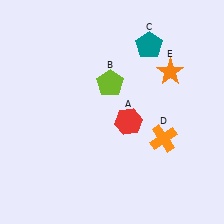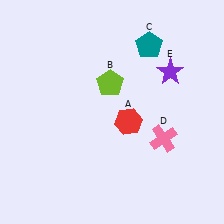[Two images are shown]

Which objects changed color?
D changed from orange to pink. E changed from orange to purple.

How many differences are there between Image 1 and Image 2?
There are 2 differences between the two images.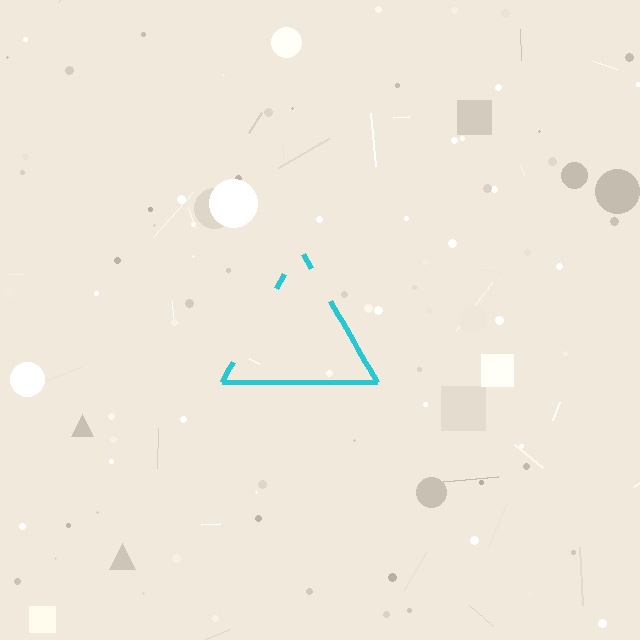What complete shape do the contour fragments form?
The contour fragments form a triangle.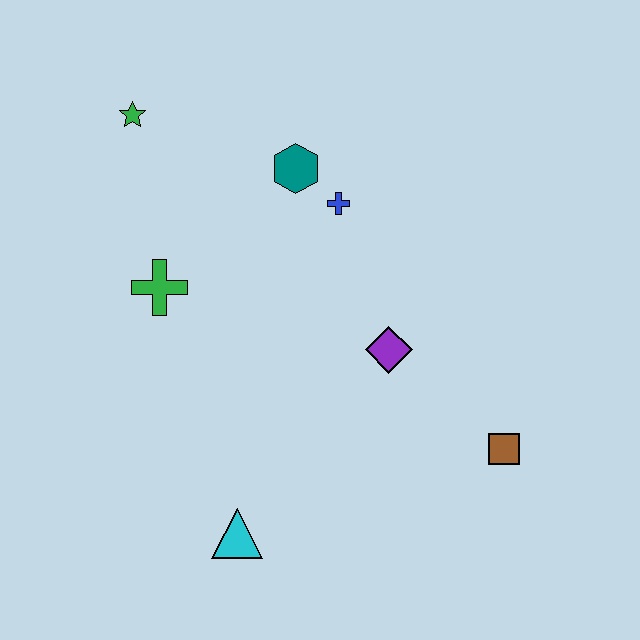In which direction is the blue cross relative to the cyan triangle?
The blue cross is above the cyan triangle.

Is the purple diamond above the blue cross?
No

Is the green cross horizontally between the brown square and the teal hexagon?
No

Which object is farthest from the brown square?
The green star is farthest from the brown square.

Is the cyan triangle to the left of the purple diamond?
Yes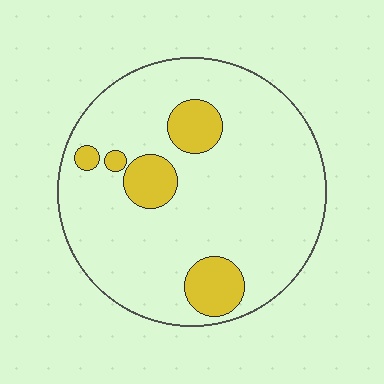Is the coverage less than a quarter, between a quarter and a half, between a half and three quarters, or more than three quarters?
Less than a quarter.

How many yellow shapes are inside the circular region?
5.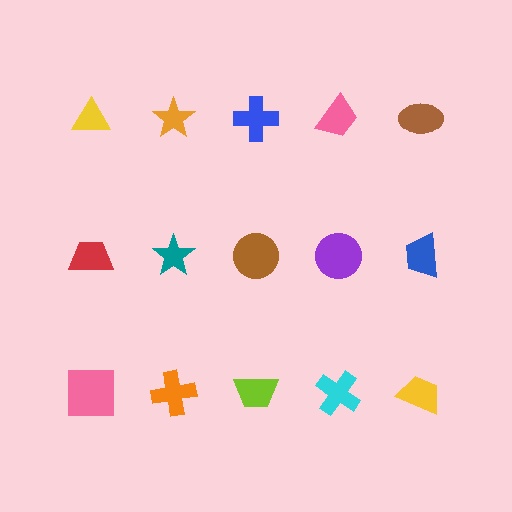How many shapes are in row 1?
5 shapes.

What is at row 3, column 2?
An orange cross.